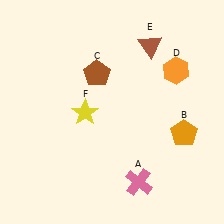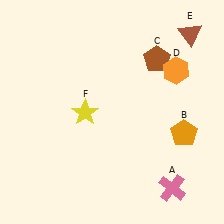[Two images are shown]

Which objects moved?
The objects that moved are: the pink cross (A), the brown pentagon (C), the brown triangle (E).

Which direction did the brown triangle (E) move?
The brown triangle (E) moved right.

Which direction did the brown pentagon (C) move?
The brown pentagon (C) moved right.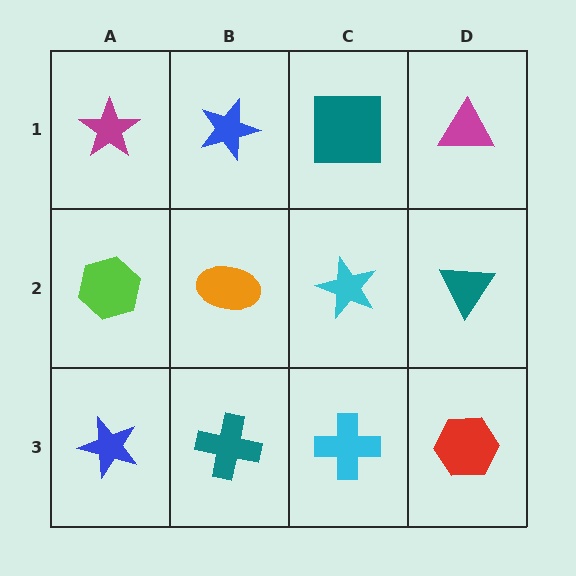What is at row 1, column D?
A magenta triangle.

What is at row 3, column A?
A blue star.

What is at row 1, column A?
A magenta star.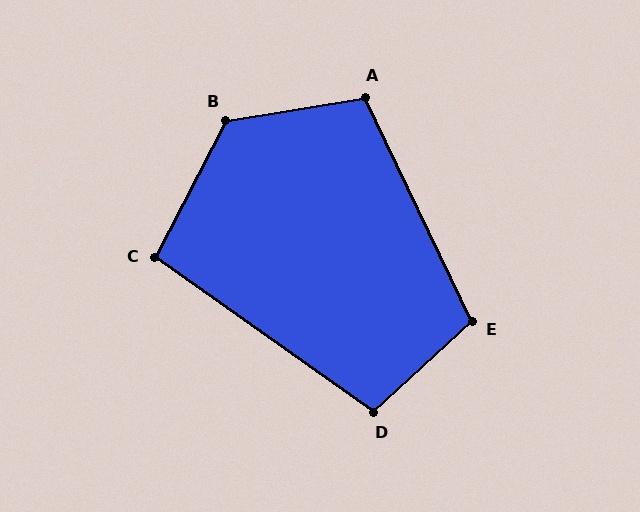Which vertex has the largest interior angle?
B, at approximately 127 degrees.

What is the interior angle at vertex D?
Approximately 102 degrees (obtuse).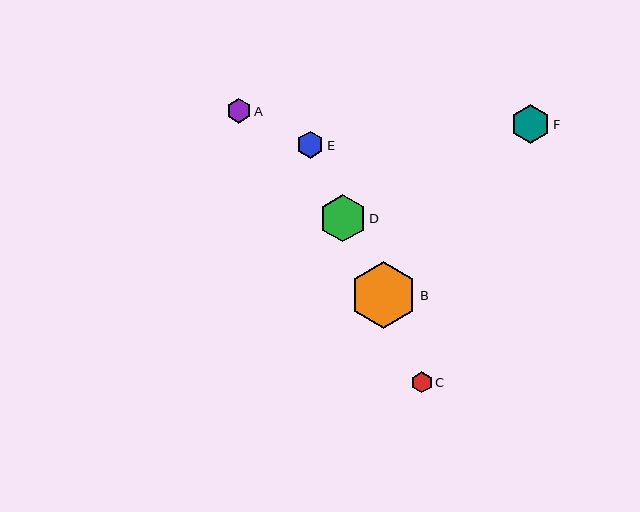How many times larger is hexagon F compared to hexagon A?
Hexagon F is approximately 1.6 times the size of hexagon A.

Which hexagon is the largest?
Hexagon B is the largest with a size of approximately 67 pixels.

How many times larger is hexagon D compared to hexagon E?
Hexagon D is approximately 1.7 times the size of hexagon E.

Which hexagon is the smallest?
Hexagon C is the smallest with a size of approximately 21 pixels.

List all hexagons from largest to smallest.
From largest to smallest: B, D, F, E, A, C.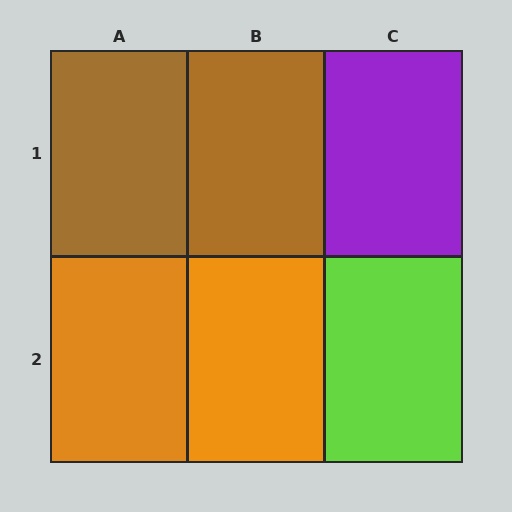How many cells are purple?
1 cell is purple.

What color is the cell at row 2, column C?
Lime.